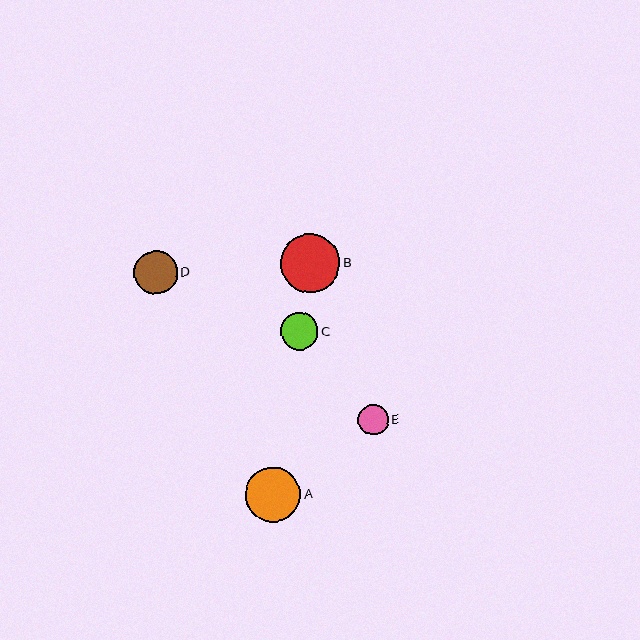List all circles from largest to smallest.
From largest to smallest: B, A, D, C, E.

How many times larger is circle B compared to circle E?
Circle B is approximately 2.0 times the size of circle E.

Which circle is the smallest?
Circle E is the smallest with a size of approximately 30 pixels.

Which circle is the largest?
Circle B is the largest with a size of approximately 60 pixels.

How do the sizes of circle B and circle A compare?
Circle B and circle A are approximately the same size.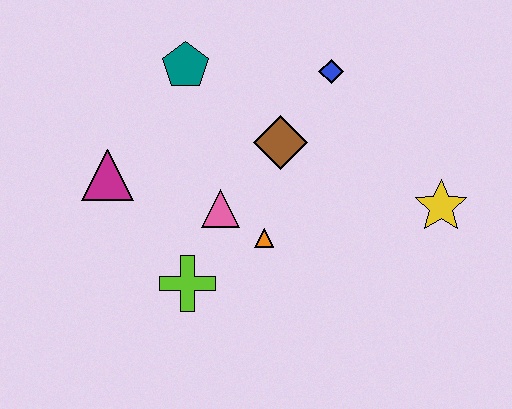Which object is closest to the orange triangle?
The pink triangle is closest to the orange triangle.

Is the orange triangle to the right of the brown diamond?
No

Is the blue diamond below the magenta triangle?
No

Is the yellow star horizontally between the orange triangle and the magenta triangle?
No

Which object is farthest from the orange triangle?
The teal pentagon is farthest from the orange triangle.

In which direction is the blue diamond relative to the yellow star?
The blue diamond is above the yellow star.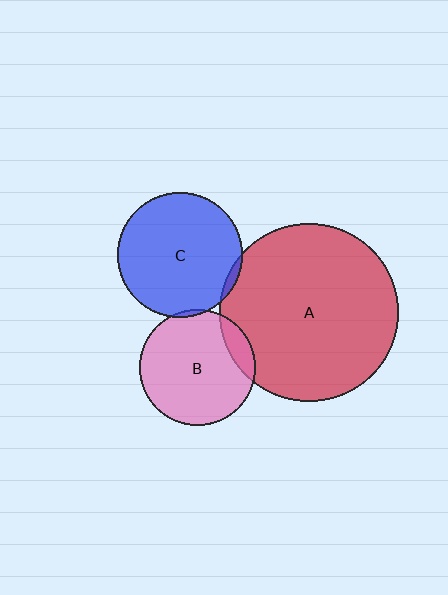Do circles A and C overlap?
Yes.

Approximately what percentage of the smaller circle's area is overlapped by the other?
Approximately 5%.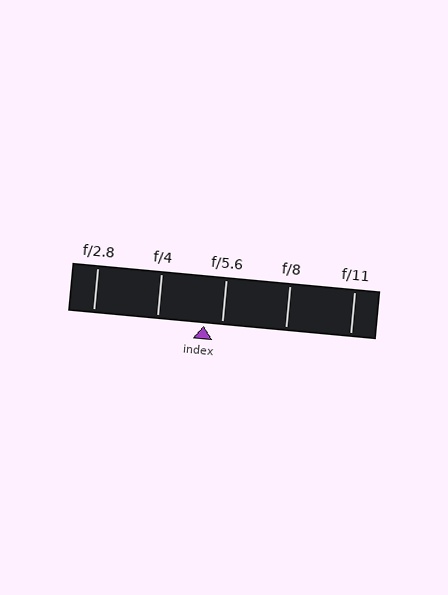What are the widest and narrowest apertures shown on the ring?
The widest aperture shown is f/2.8 and the narrowest is f/11.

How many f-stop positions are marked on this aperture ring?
There are 5 f-stop positions marked.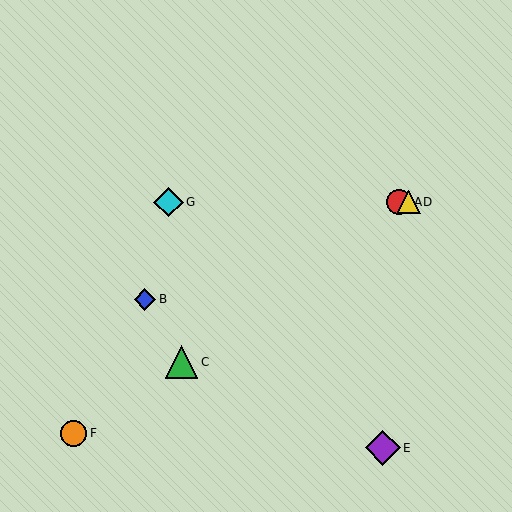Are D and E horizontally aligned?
No, D is at y≈202 and E is at y≈448.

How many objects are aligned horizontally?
3 objects (A, D, G) are aligned horizontally.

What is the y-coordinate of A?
Object A is at y≈202.